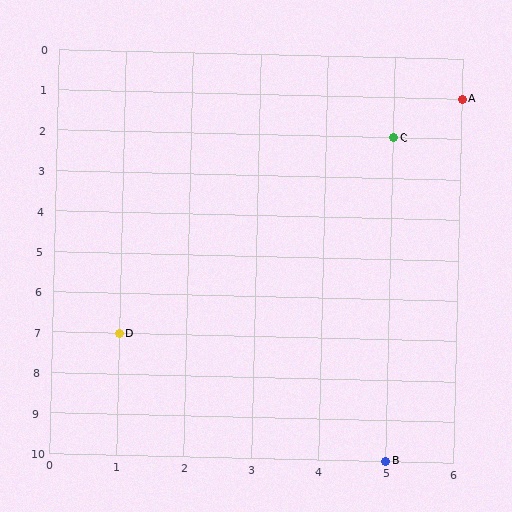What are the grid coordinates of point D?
Point D is at grid coordinates (1, 7).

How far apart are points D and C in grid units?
Points D and C are 4 columns and 5 rows apart (about 6.4 grid units diagonally).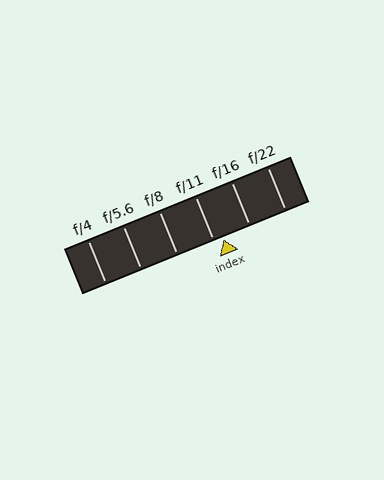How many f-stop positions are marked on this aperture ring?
There are 6 f-stop positions marked.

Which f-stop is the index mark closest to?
The index mark is closest to f/11.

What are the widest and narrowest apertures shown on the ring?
The widest aperture shown is f/4 and the narrowest is f/22.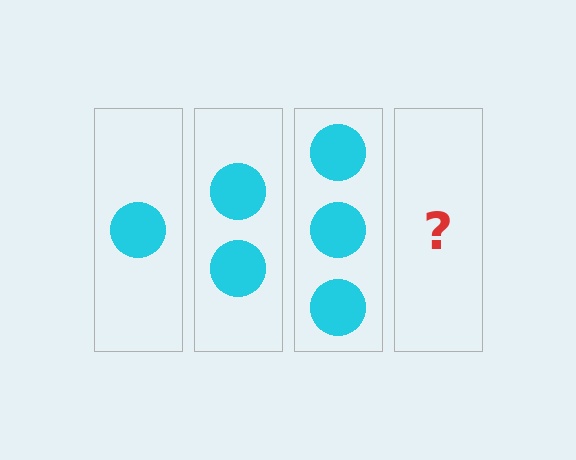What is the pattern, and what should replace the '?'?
The pattern is that each step adds one more circle. The '?' should be 4 circles.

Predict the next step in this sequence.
The next step is 4 circles.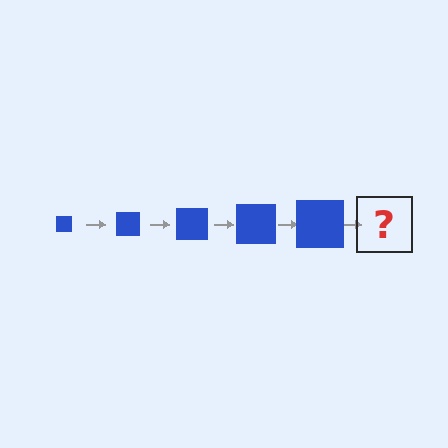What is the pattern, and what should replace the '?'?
The pattern is that the square gets progressively larger each step. The '?' should be a blue square, larger than the previous one.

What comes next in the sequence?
The next element should be a blue square, larger than the previous one.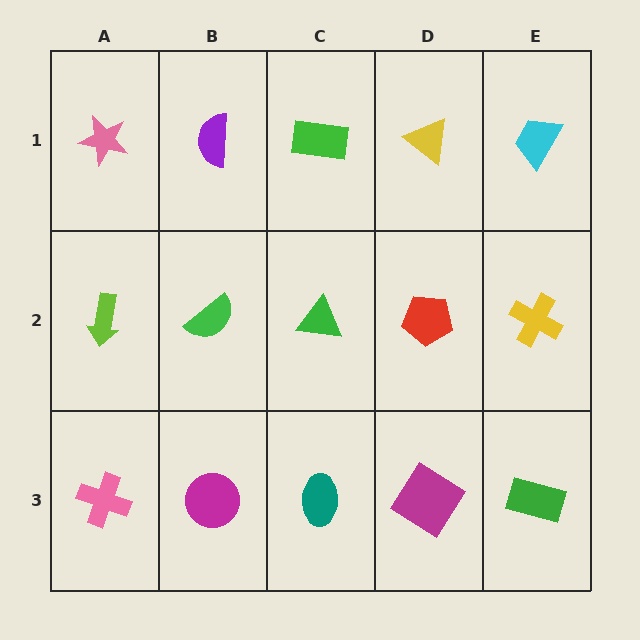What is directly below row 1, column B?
A green semicircle.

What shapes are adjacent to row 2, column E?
A cyan trapezoid (row 1, column E), a green rectangle (row 3, column E), a red pentagon (row 2, column D).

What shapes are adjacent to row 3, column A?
A lime arrow (row 2, column A), a magenta circle (row 3, column B).